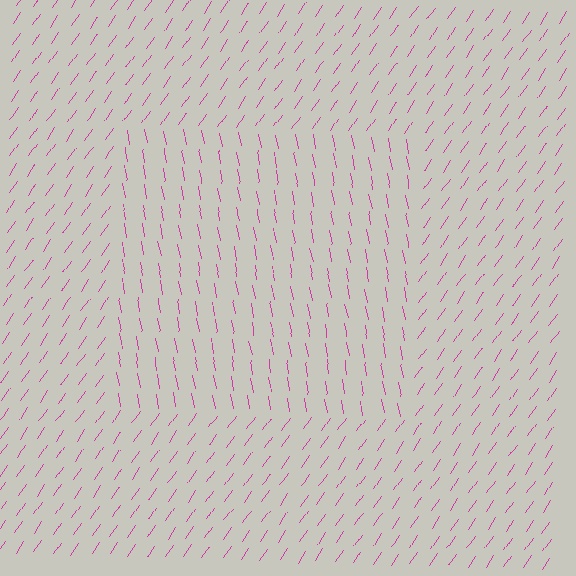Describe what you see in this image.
The image is filled with small magenta line segments. A rectangle region in the image has lines oriented differently from the surrounding lines, creating a visible texture boundary.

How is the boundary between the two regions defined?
The boundary is defined purely by a change in line orientation (approximately 45 degrees difference). All lines are the same color and thickness.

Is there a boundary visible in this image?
Yes, there is a texture boundary formed by a change in line orientation.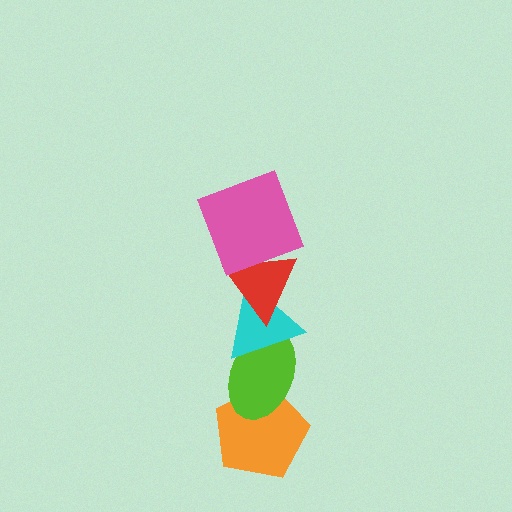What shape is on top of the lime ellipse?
The cyan triangle is on top of the lime ellipse.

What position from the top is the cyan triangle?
The cyan triangle is 3rd from the top.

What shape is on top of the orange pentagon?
The lime ellipse is on top of the orange pentagon.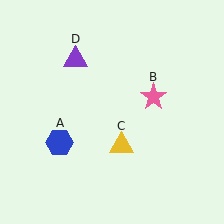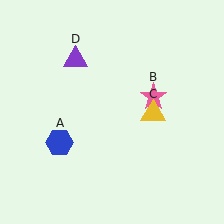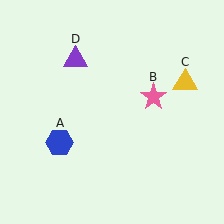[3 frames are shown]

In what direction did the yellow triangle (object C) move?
The yellow triangle (object C) moved up and to the right.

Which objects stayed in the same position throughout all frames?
Blue hexagon (object A) and pink star (object B) and purple triangle (object D) remained stationary.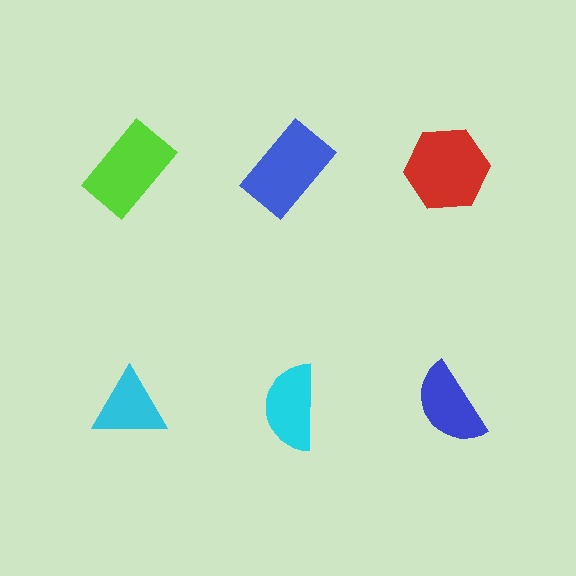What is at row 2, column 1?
A cyan triangle.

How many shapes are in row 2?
3 shapes.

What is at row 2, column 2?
A cyan semicircle.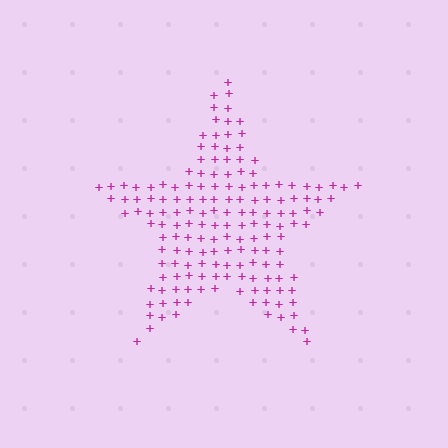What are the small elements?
The small elements are plus signs.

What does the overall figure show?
The overall figure shows a star.